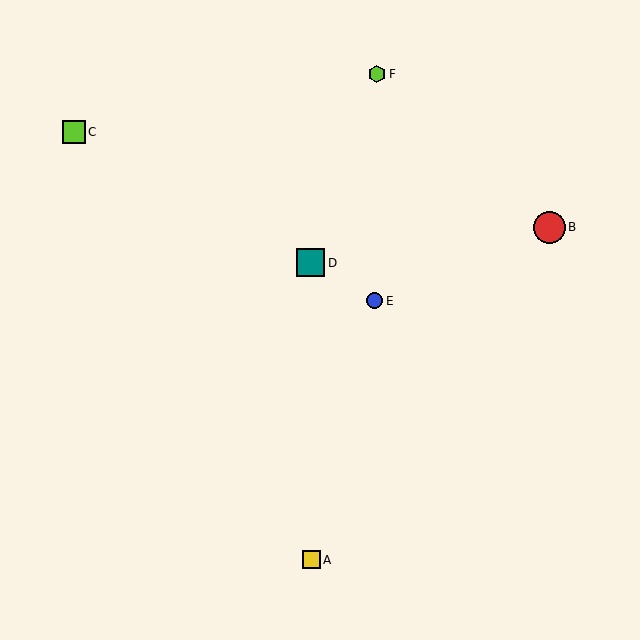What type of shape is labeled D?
Shape D is a teal square.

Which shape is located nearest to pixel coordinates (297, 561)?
The yellow square (labeled A) at (311, 560) is nearest to that location.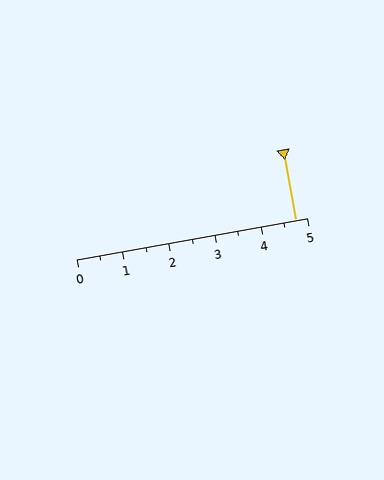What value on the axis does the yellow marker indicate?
The marker indicates approximately 4.8.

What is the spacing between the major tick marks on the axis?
The major ticks are spaced 1 apart.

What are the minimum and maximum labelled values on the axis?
The axis runs from 0 to 5.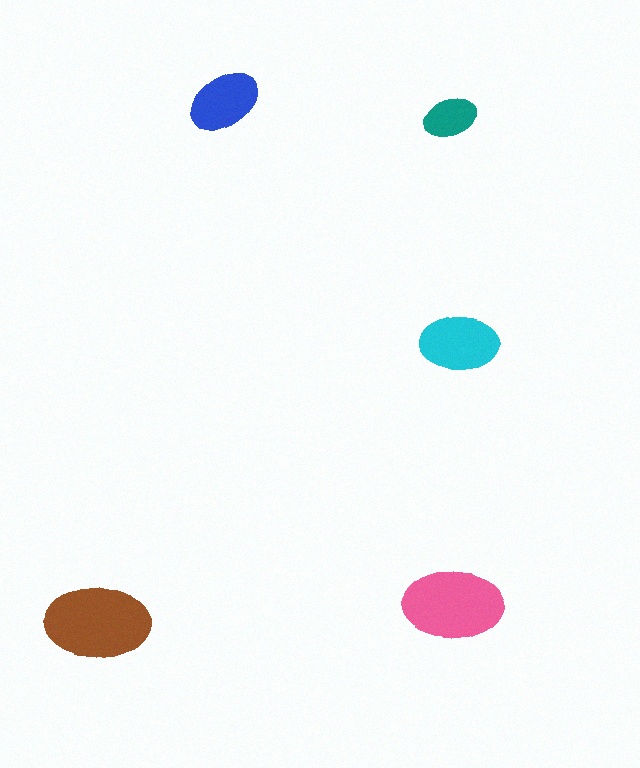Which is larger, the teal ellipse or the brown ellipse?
The brown one.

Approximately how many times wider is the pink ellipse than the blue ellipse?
About 1.5 times wider.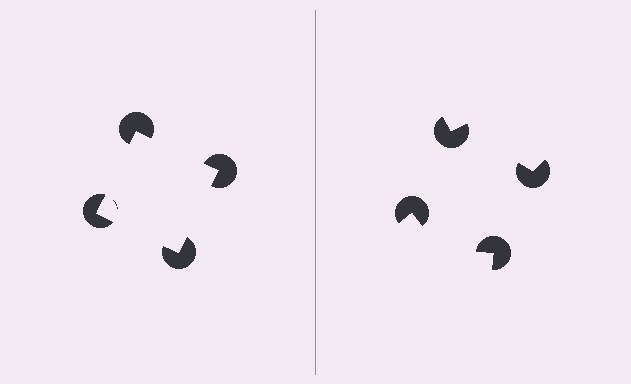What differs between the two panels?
The pac-man discs are positioned identically on both sides; only the wedge orientations differ. On the left they align to a square; on the right they are misaligned.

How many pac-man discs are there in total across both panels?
8 — 4 on each side.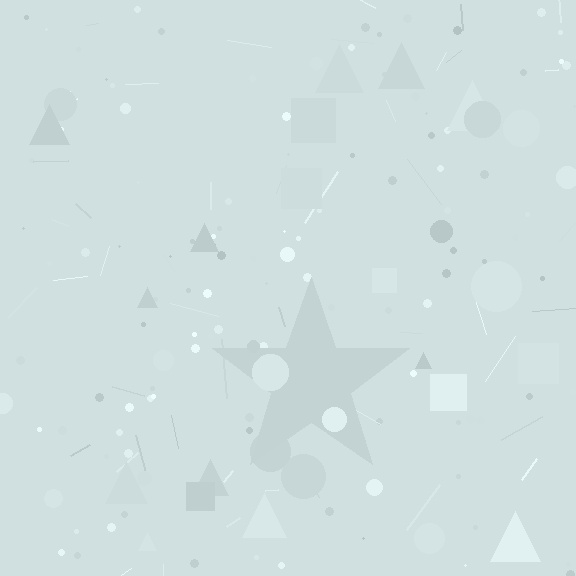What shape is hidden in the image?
A star is hidden in the image.